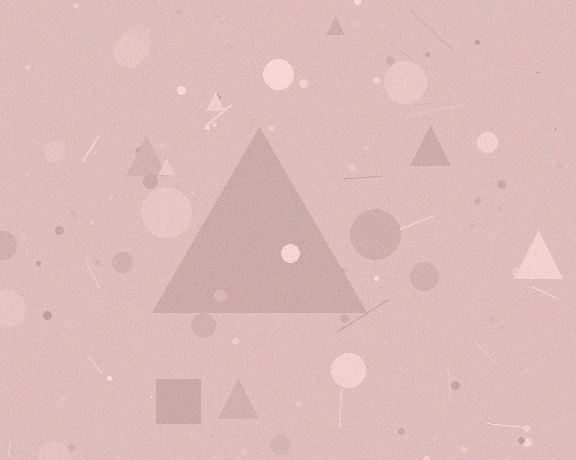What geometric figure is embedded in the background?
A triangle is embedded in the background.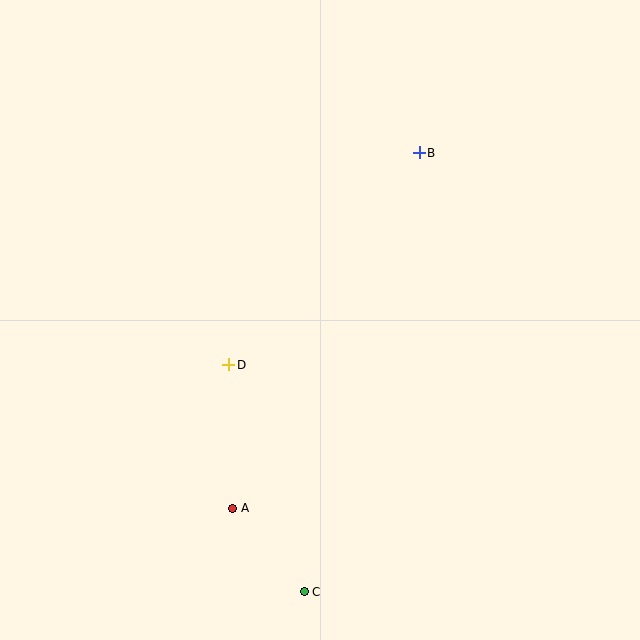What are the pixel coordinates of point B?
Point B is at (419, 153).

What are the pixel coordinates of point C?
Point C is at (304, 592).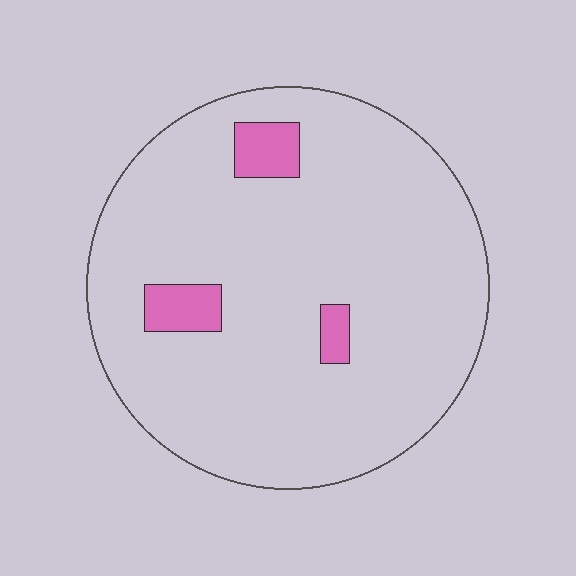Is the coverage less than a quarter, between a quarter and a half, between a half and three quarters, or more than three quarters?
Less than a quarter.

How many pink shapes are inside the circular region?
3.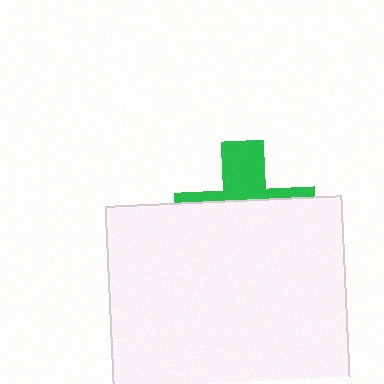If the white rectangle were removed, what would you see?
You would see the complete green cross.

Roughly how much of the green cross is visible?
A small part of it is visible (roughly 33%).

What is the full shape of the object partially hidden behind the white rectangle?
The partially hidden object is a green cross.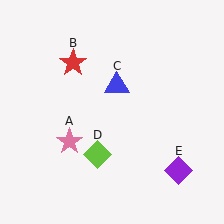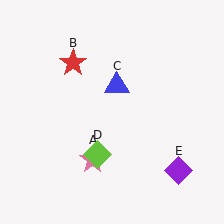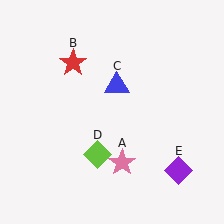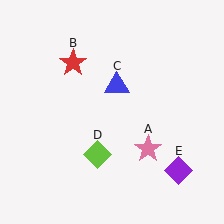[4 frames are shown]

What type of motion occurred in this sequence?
The pink star (object A) rotated counterclockwise around the center of the scene.